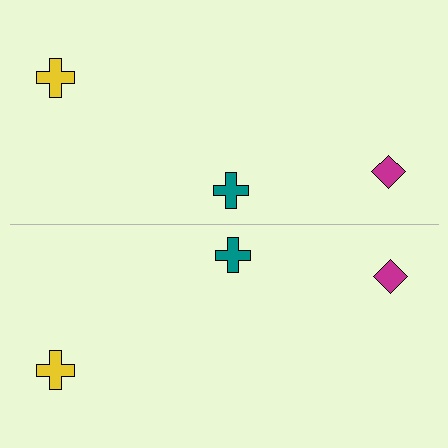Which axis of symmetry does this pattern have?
The pattern has a horizontal axis of symmetry running through the center of the image.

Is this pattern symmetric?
Yes, this pattern has bilateral (reflection) symmetry.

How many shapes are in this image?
There are 6 shapes in this image.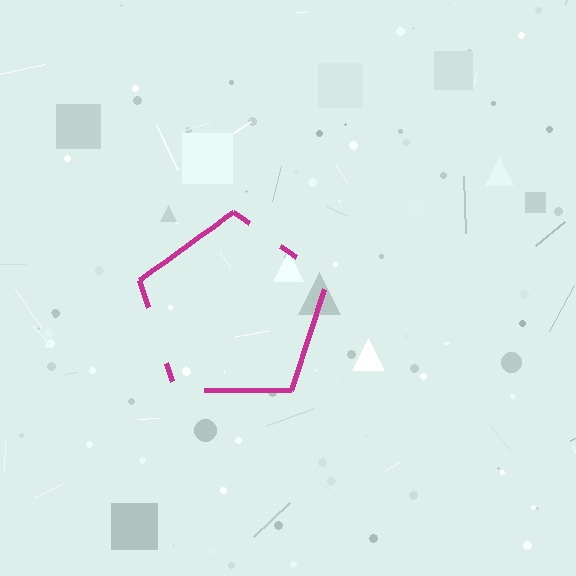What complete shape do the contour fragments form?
The contour fragments form a pentagon.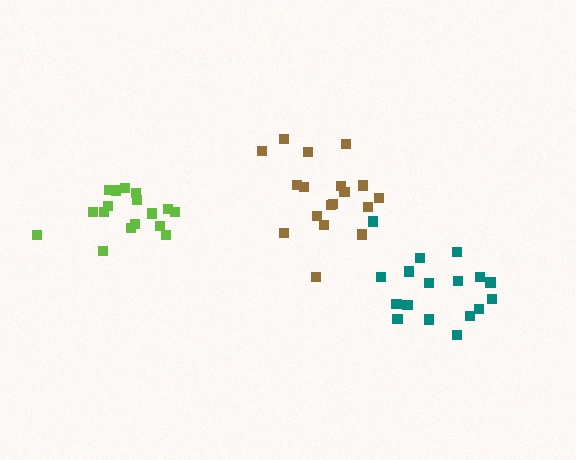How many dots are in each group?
Group 1: 17 dots, Group 2: 18 dots, Group 3: 17 dots (52 total).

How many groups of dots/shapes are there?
There are 3 groups.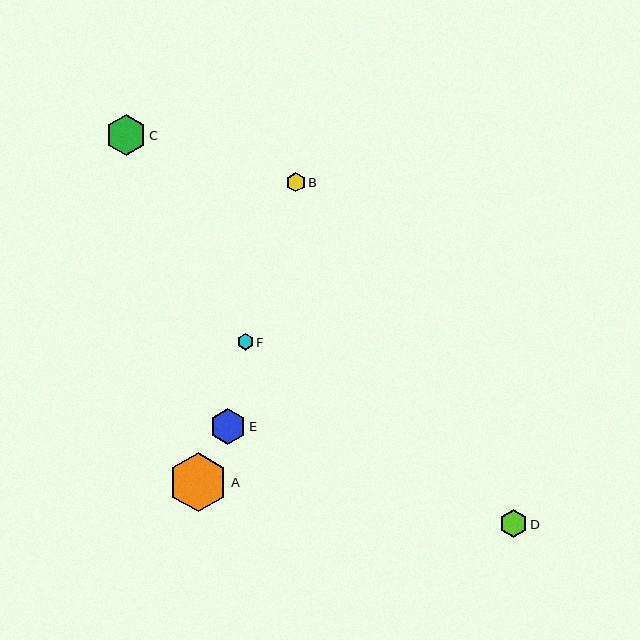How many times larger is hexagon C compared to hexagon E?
Hexagon C is approximately 1.1 times the size of hexagon E.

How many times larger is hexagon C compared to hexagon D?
Hexagon C is approximately 1.5 times the size of hexagon D.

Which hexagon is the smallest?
Hexagon F is the smallest with a size of approximately 16 pixels.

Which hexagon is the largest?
Hexagon A is the largest with a size of approximately 59 pixels.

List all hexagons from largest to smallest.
From largest to smallest: A, C, E, D, B, F.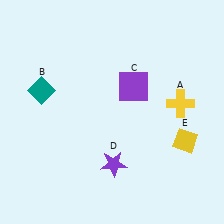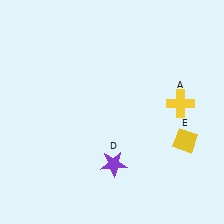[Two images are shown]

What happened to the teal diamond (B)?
The teal diamond (B) was removed in Image 2. It was in the top-left area of Image 1.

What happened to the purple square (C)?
The purple square (C) was removed in Image 2. It was in the top-right area of Image 1.